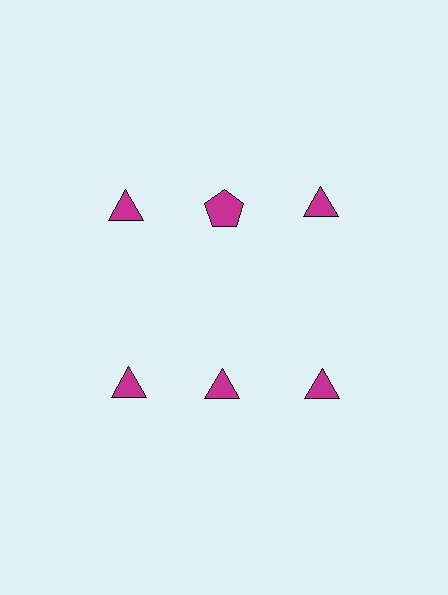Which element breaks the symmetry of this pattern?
The magenta pentagon in the top row, second from left column breaks the symmetry. All other shapes are magenta triangles.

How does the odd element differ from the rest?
It has a different shape: pentagon instead of triangle.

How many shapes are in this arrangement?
There are 6 shapes arranged in a grid pattern.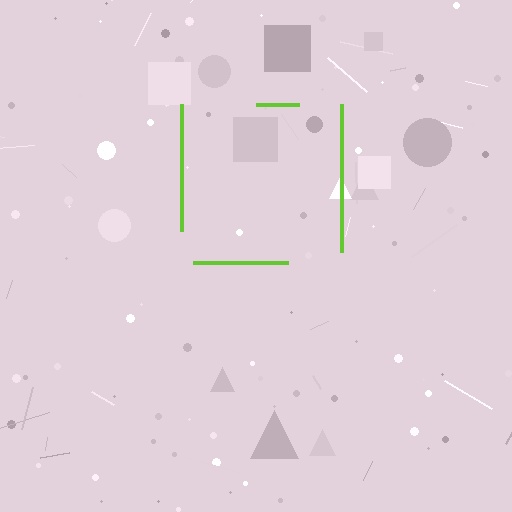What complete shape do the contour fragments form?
The contour fragments form a square.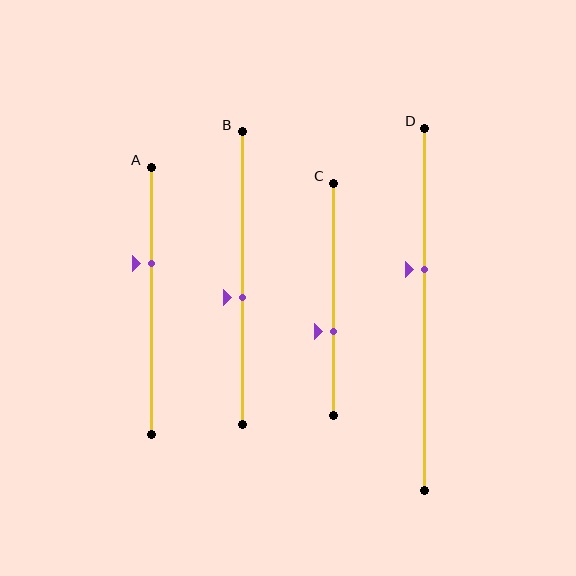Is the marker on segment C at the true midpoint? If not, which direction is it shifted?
No, the marker on segment C is shifted downward by about 14% of the segment length.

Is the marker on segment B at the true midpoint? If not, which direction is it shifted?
No, the marker on segment B is shifted downward by about 7% of the segment length.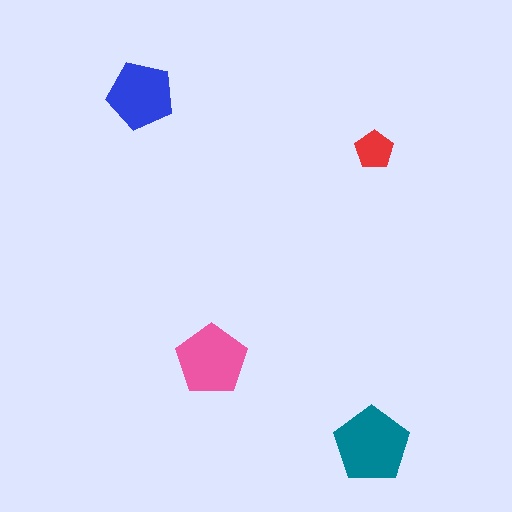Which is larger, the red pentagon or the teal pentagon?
The teal one.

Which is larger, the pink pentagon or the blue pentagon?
The pink one.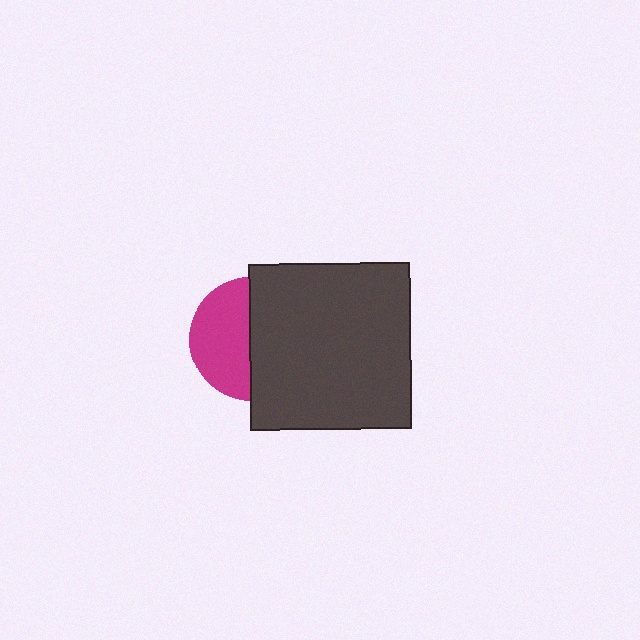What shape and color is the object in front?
The object in front is a dark gray rectangle.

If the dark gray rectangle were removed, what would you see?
You would see the complete magenta circle.